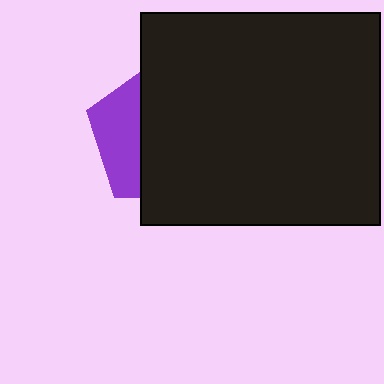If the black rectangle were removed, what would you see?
You would see the complete purple pentagon.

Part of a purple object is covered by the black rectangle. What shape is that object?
It is a pentagon.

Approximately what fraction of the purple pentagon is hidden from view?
Roughly 69% of the purple pentagon is hidden behind the black rectangle.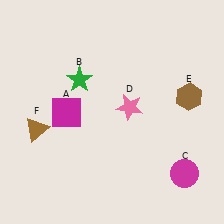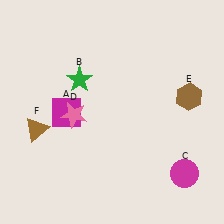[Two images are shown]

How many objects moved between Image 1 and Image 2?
1 object moved between the two images.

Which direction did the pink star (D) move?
The pink star (D) moved left.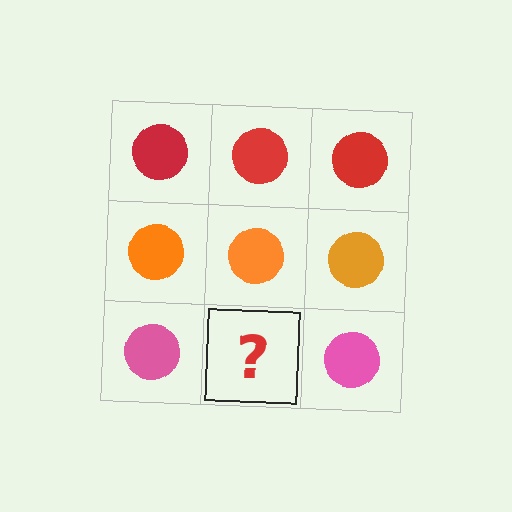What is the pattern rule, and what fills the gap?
The rule is that each row has a consistent color. The gap should be filled with a pink circle.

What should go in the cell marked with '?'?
The missing cell should contain a pink circle.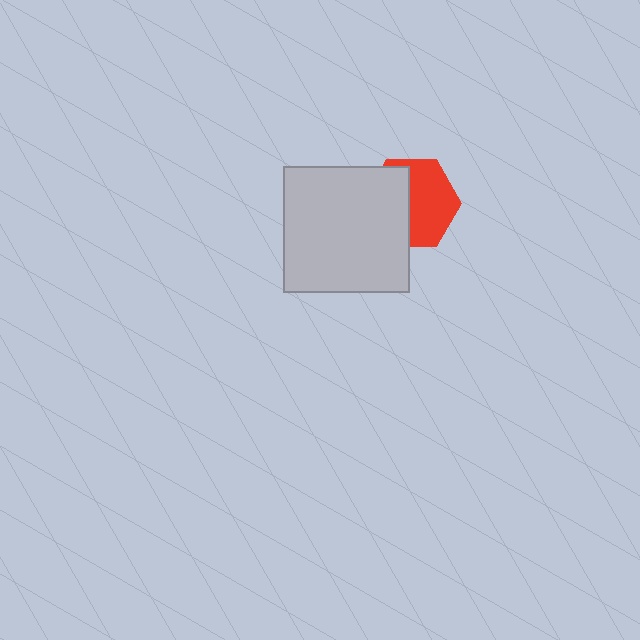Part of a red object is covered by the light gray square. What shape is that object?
It is a hexagon.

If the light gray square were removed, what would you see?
You would see the complete red hexagon.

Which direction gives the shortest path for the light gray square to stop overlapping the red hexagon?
Moving left gives the shortest separation.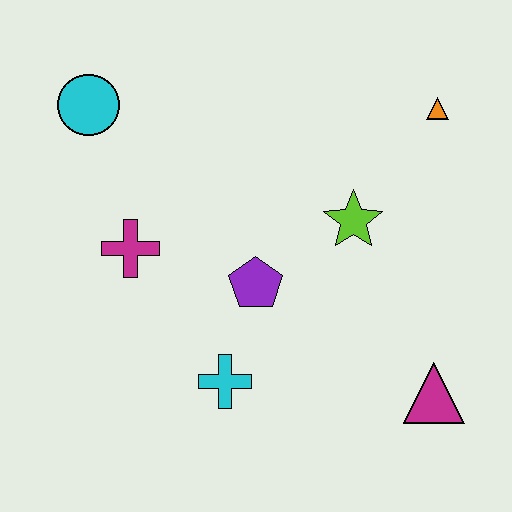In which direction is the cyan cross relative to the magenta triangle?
The cyan cross is to the left of the magenta triangle.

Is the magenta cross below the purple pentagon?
No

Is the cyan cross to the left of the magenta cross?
No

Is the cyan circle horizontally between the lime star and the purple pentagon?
No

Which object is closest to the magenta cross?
The purple pentagon is closest to the magenta cross.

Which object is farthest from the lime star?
The cyan circle is farthest from the lime star.